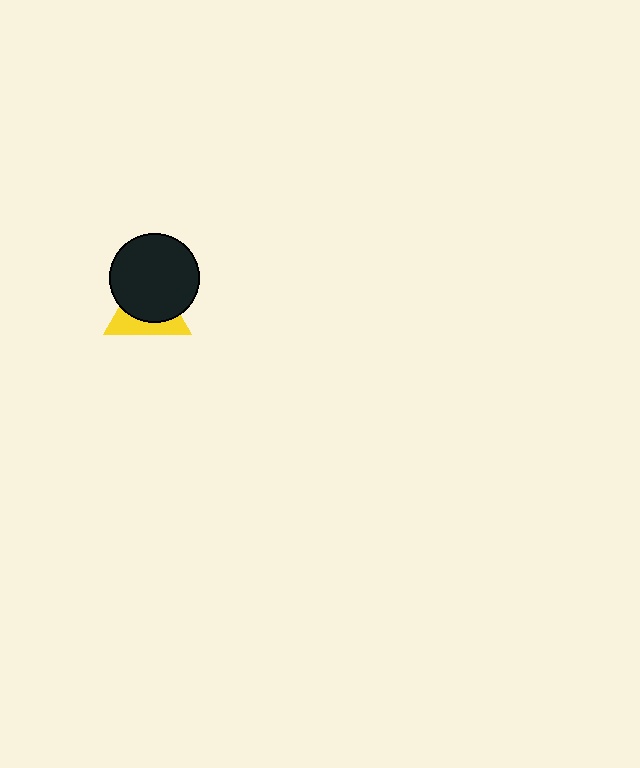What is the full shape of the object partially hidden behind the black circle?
The partially hidden object is a yellow triangle.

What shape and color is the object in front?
The object in front is a black circle.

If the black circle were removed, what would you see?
You would see the complete yellow triangle.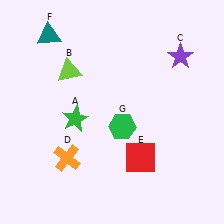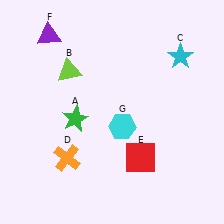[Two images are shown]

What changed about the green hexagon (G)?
In Image 1, G is green. In Image 2, it changed to cyan.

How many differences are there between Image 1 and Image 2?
There are 3 differences between the two images.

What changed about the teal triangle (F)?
In Image 1, F is teal. In Image 2, it changed to purple.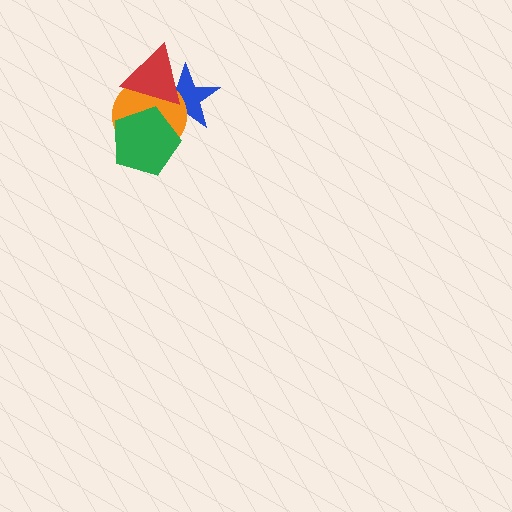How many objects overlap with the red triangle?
3 objects overlap with the red triangle.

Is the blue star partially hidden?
Yes, it is partially covered by another shape.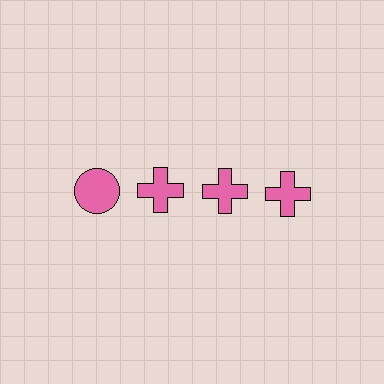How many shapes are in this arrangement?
There are 4 shapes arranged in a grid pattern.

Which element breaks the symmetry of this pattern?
The pink circle in the top row, leftmost column breaks the symmetry. All other shapes are pink crosses.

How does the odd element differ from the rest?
It has a different shape: circle instead of cross.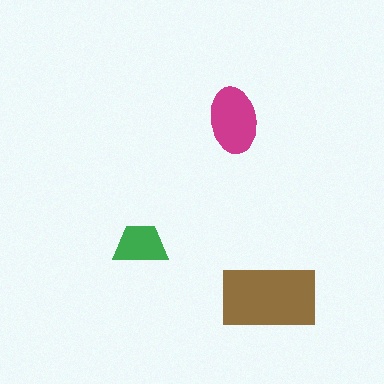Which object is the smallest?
The green trapezoid.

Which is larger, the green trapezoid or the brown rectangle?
The brown rectangle.